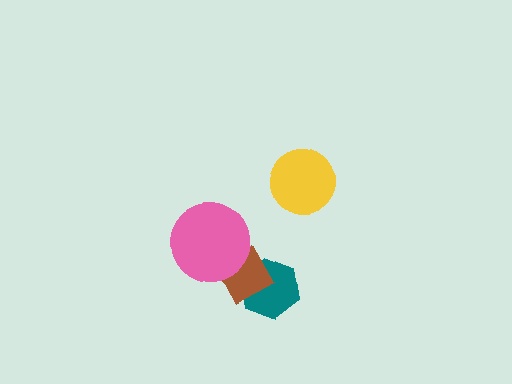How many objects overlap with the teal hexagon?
1 object overlaps with the teal hexagon.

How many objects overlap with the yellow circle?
0 objects overlap with the yellow circle.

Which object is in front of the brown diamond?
The pink circle is in front of the brown diamond.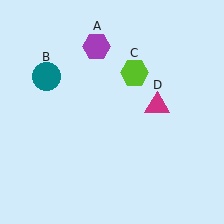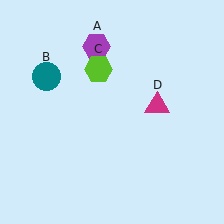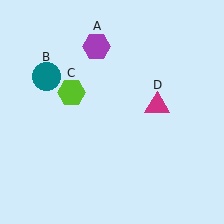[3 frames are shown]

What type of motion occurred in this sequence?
The lime hexagon (object C) rotated counterclockwise around the center of the scene.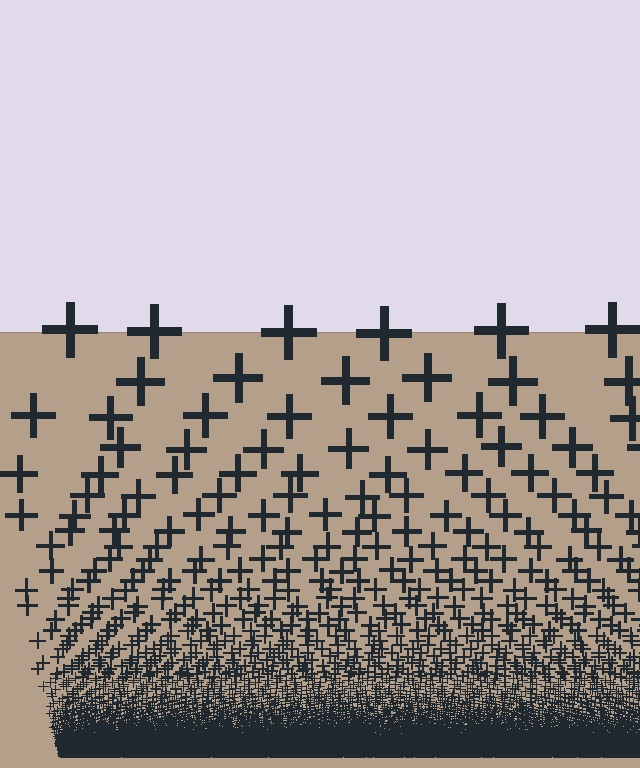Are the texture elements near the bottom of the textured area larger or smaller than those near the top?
Smaller. The gradient is inverted — elements near the bottom are smaller and denser.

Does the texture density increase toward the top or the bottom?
Density increases toward the bottom.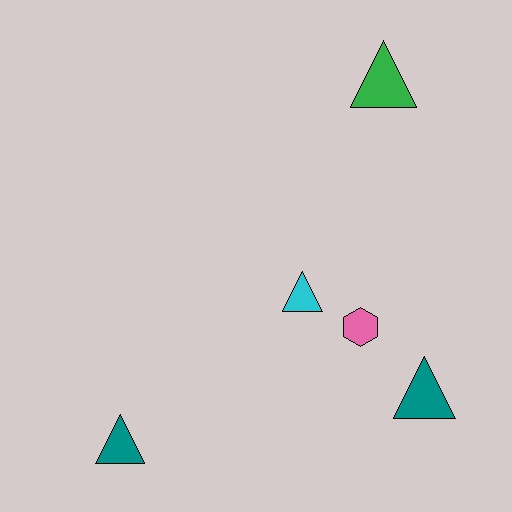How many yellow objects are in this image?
There are no yellow objects.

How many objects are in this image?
There are 5 objects.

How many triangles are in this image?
There are 4 triangles.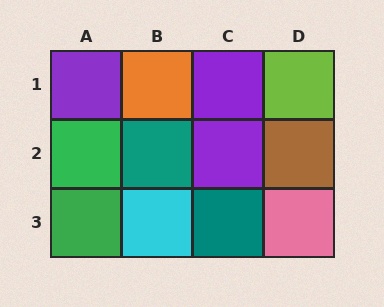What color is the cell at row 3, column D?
Pink.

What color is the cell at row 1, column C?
Purple.